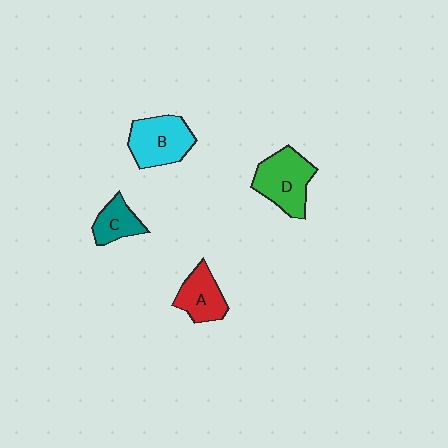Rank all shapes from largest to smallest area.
From largest to smallest: D (green), B (cyan), A (red), C (teal).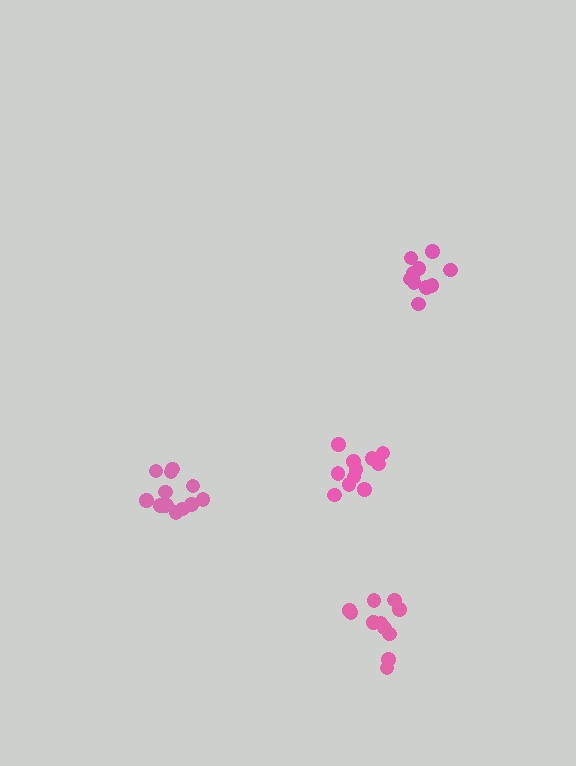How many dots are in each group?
Group 1: 13 dots, Group 2: 11 dots, Group 3: 11 dots, Group 4: 10 dots (45 total).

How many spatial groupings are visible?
There are 4 spatial groupings.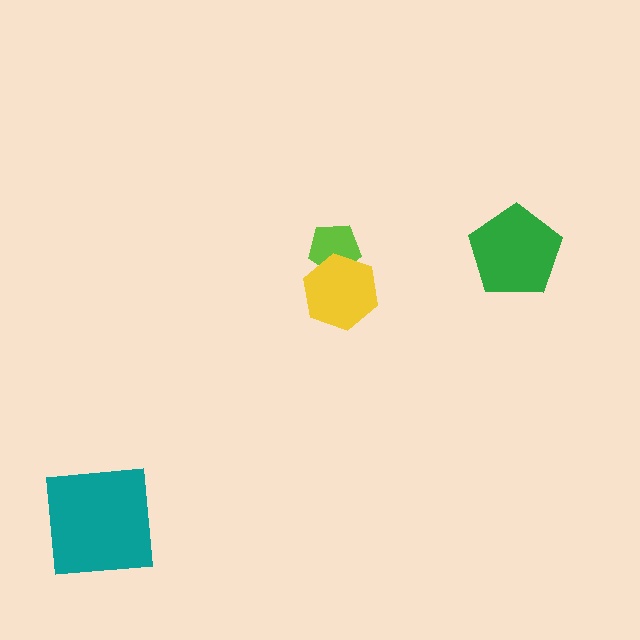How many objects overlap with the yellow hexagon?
1 object overlaps with the yellow hexagon.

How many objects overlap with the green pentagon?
0 objects overlap with the green pentagon.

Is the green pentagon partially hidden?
No, no other shape covers it.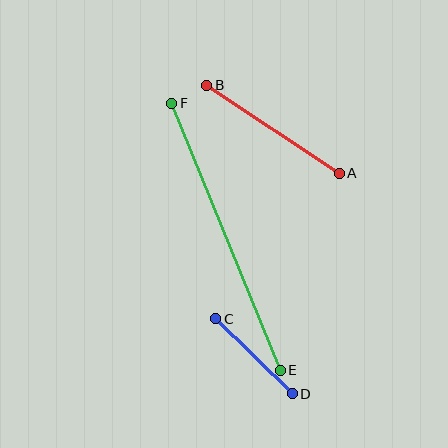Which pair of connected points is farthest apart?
Points E and F are farthest apart.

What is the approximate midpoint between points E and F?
The midpoint is at approximately (226, 237) pixels.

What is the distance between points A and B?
The distance is approximately 159 pixels.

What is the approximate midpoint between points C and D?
The midpoint is at approximately (254, 356) pixels.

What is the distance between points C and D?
The distance is approximately 107 pixels.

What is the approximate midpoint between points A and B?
The midpoint is at approximately (273, 129) pixels.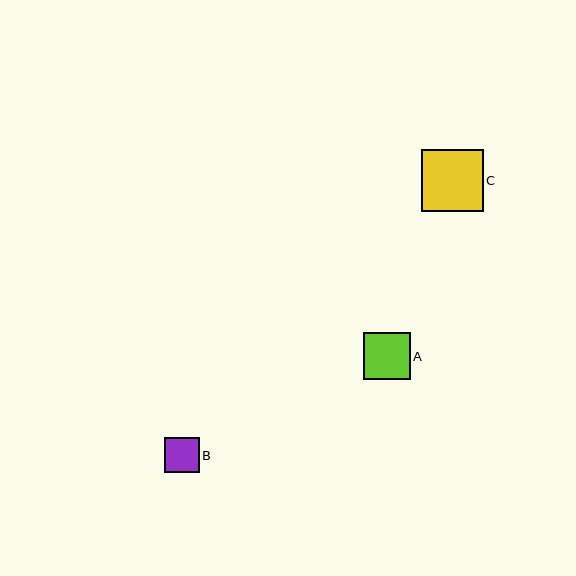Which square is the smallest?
Square B is the smallest with a size of approximately 34 pixels.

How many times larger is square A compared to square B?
Square A is approximately 1.4 times the size of square B.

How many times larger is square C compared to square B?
Square C is approximately 1.8 times the size of square B.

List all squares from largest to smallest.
From largest to smallest: C, A, B.